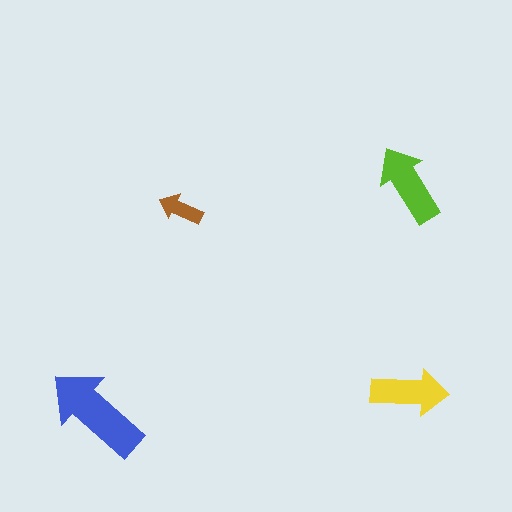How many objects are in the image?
There are 4 objects in the image.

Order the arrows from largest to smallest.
the blue one, the lime one, the yellow one, the brown one.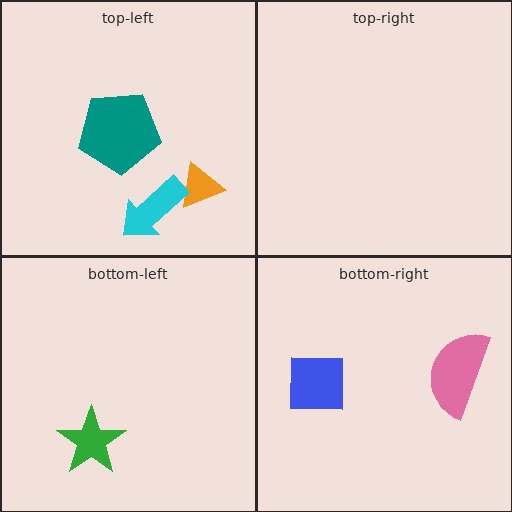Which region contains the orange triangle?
The top-left region.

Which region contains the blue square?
The bottom-right region.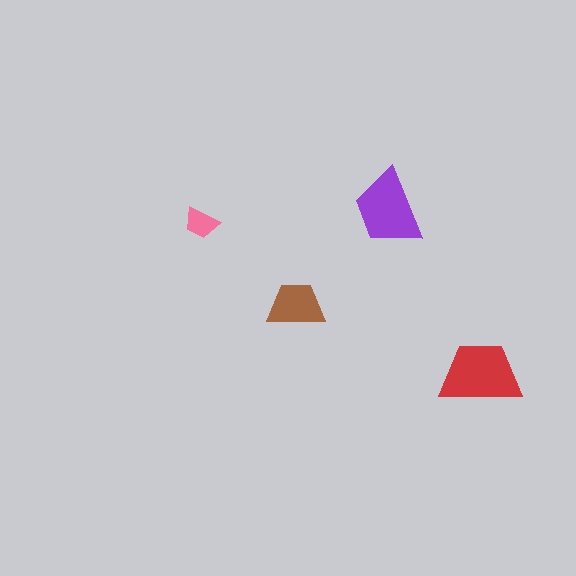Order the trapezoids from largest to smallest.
the red one, the purple one, the brown one, the pink one.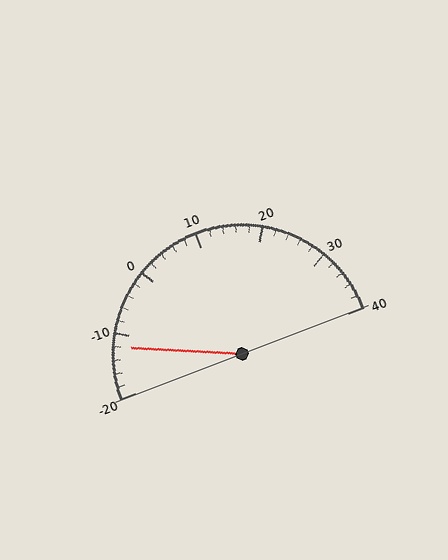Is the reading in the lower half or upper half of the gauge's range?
The reading is in the lower half of the range (-20 to 40).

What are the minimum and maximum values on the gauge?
The gauge ranges from -20 to 40.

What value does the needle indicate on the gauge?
The needle indicates approximately -12.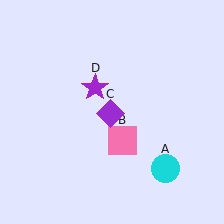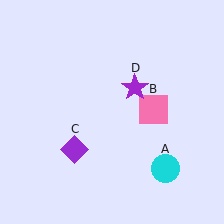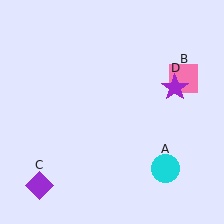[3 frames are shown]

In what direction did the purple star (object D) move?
The purple star (object D) moved right.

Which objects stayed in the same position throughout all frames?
Cyan circle (object A) remained stationary.